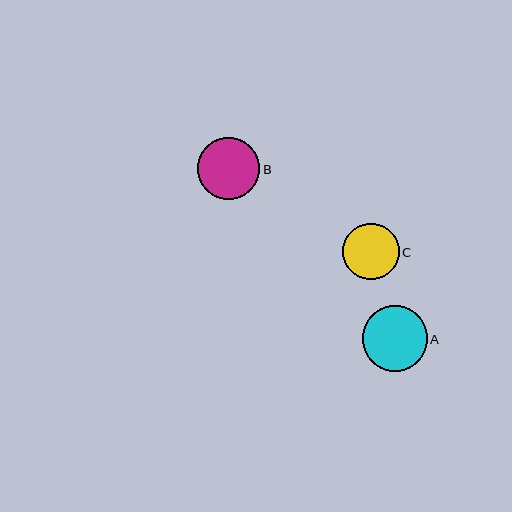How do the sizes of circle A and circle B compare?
Circle A and circle B are approximately the same size.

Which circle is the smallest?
Circle C is the smallest with a size of approximately 56 pixels.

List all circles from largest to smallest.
From largest to smallest: A, B, C.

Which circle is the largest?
Circle A is the largest with a size of approximately 65 pixels.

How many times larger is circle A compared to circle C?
Circle A is approximately 1.2 times the size of circle C.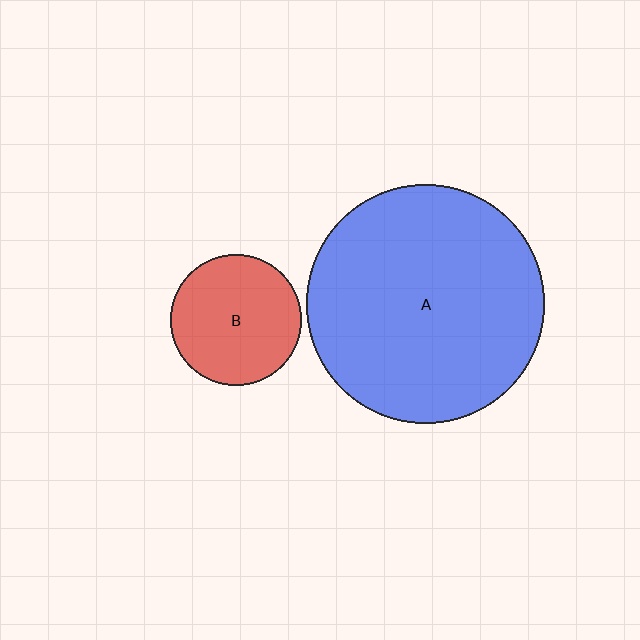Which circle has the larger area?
Circle A (blue).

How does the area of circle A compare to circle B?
Approximately 3.3 times.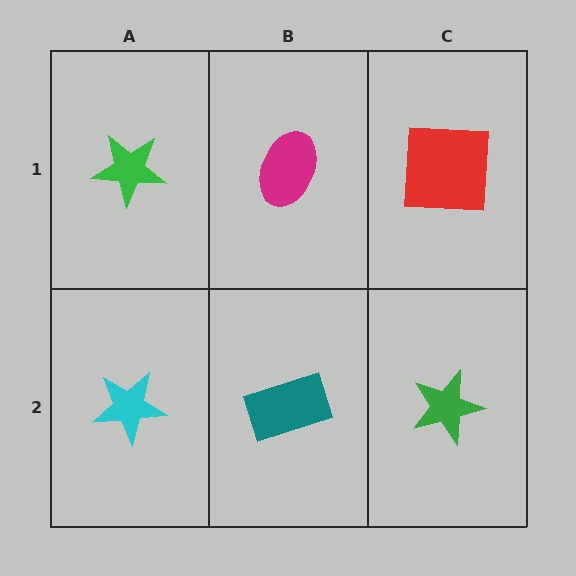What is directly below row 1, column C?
A green star.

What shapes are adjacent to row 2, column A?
A green star (row 1, column A), a teal rectangle (row 2, column B).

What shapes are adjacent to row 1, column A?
A cyan star (row 2, column A), a magenta ellipse (row 1, column B).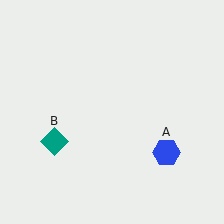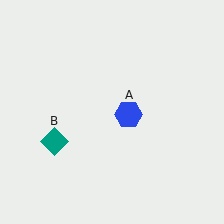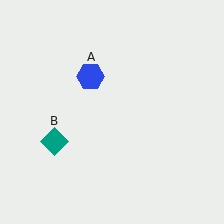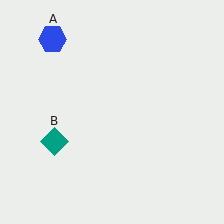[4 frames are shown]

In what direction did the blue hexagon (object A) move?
The blue hexagon (object A) moved up and to the left.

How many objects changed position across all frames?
1 object changed position: blue hexagon (object A).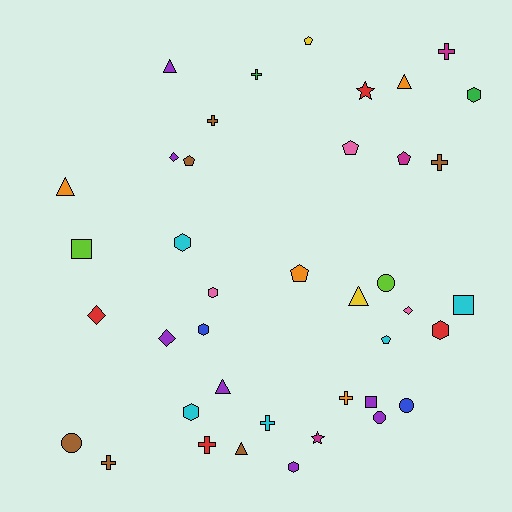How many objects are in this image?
There are 40 objects.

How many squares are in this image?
There are 3 squares.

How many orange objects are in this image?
There are 4 orange objects.